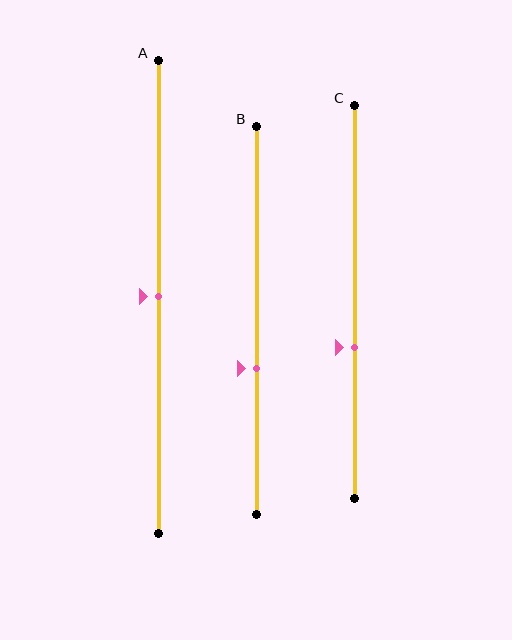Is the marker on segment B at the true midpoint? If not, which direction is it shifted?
No, the marker on segment B is shifted downward by about 12% of the segment length.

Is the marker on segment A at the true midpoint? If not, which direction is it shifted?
Yes, the marker on segment A is at the true midpoint.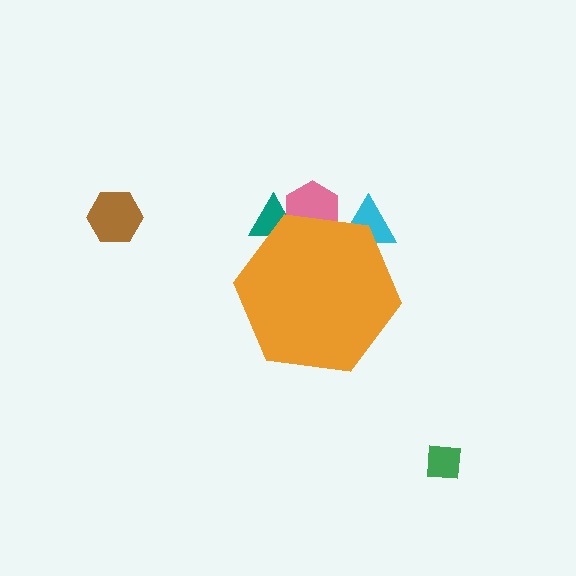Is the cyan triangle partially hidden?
Yes, the cyan triangle is partially hidden behind the orange hexagon.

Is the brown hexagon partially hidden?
No, the brown hexagon is fully visible.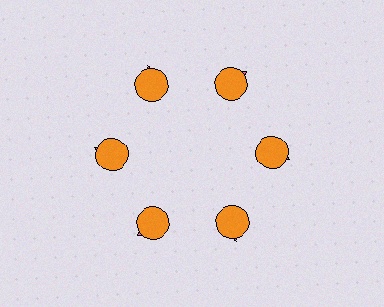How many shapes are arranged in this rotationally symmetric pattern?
There are 12 shapes, arranged in 6 groups of 2.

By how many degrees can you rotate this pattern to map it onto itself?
The pattern maps onto itself every 60 degrees of rotation.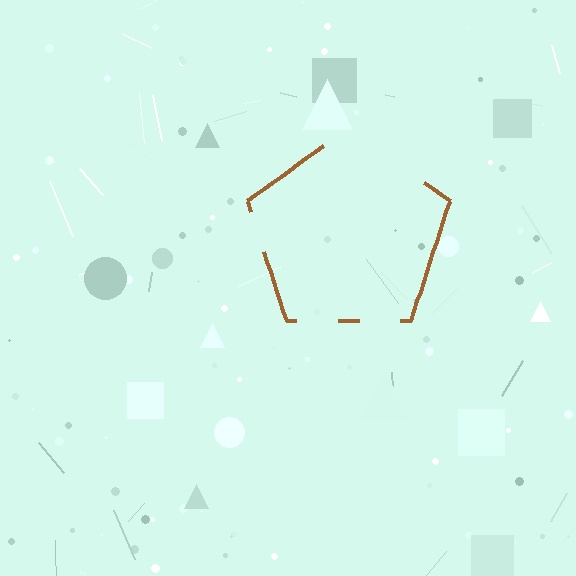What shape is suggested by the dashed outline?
The dashed outline suggests a pentagon.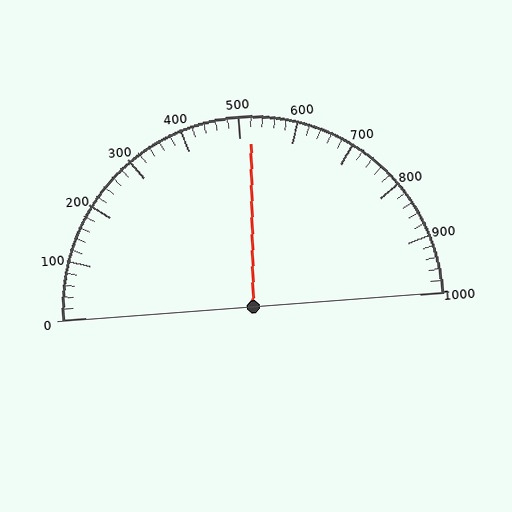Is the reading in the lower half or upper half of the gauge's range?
The reading is in the upper half of the range (0 to 1000).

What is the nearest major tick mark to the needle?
The nearest major tick mark is 500.